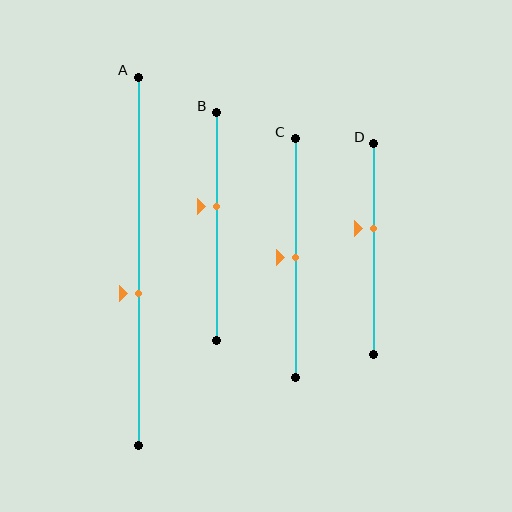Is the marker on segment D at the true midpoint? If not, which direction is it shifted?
No, the marker on segment D is shifted upward by about 10% of the segment length.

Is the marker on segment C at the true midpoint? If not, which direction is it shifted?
Yes, the marker on segment C is at the true midpoint.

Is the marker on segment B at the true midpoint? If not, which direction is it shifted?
No, the marker on segment B is shifted upward by about 9% of the segment length.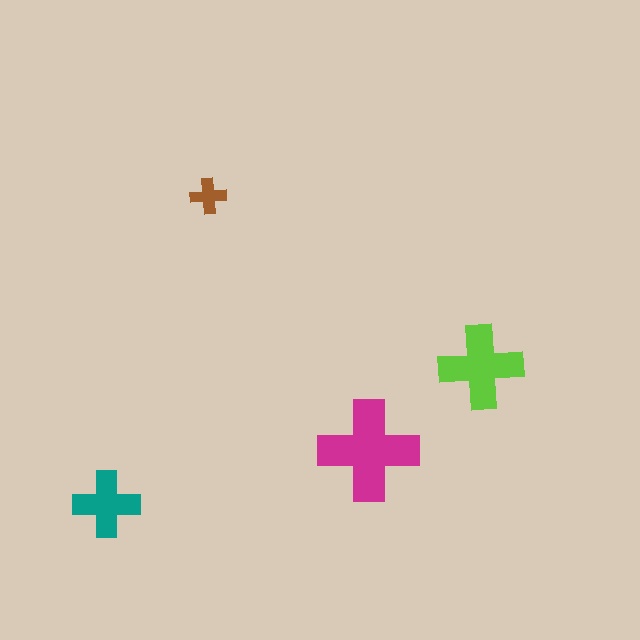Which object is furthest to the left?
The teal cross is leftmost.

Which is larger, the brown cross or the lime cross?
The lime one.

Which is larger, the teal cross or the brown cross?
The teal one.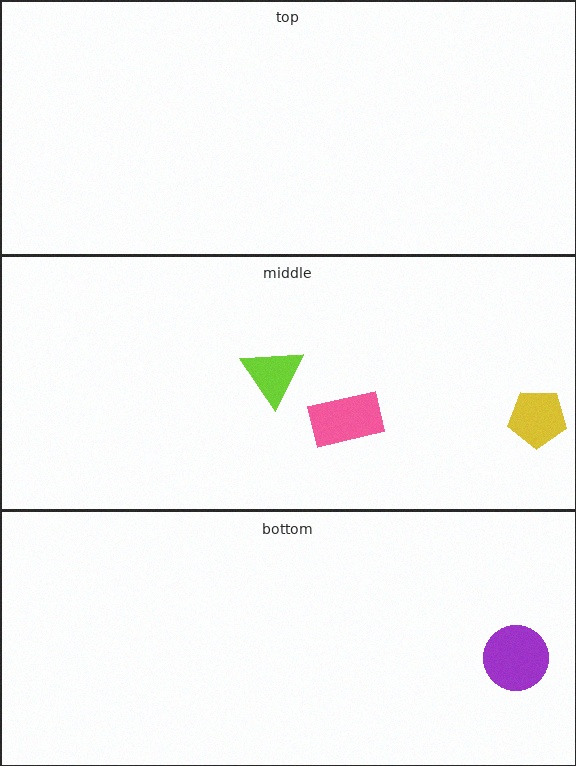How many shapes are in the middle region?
3.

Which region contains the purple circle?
The bottom region.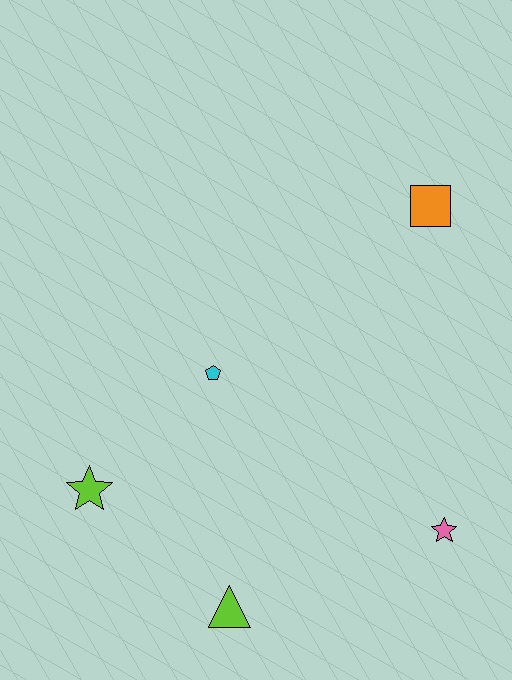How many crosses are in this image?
There are no crosses.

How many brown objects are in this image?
There are no brown objects.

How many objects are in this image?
There are 5 objects.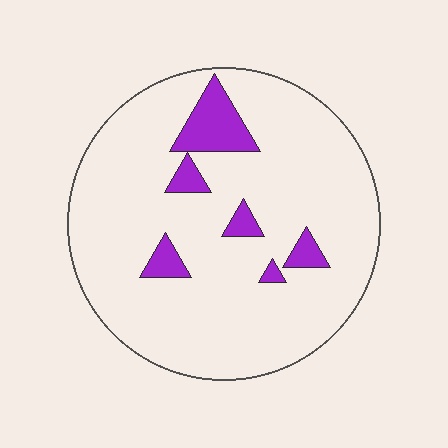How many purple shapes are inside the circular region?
6.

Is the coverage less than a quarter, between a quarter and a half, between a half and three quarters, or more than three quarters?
Less than a quarter.